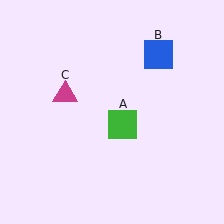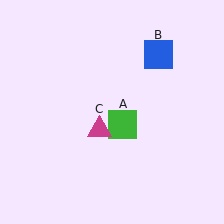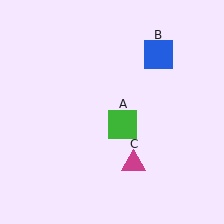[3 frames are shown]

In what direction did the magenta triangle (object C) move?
The magenta triangle (object C) moved down and to the right.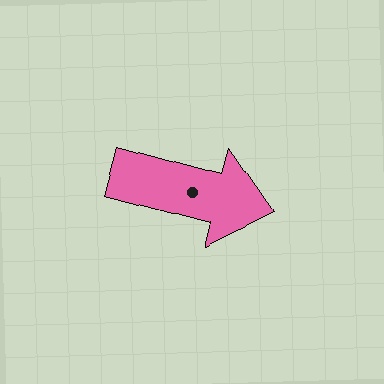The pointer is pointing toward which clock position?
Roughly 4 o'clock.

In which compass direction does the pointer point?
East.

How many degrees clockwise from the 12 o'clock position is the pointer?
Approximately 105 degrees.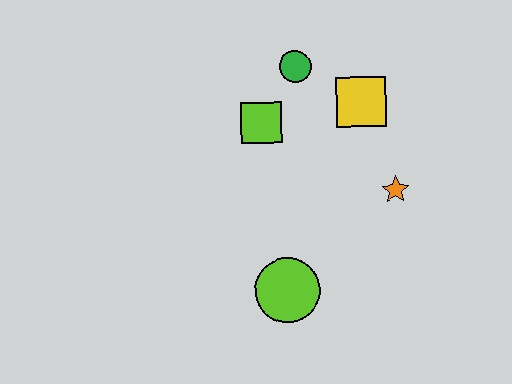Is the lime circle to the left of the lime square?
No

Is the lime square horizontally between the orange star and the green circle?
No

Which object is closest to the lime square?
The green circle is closest to the lime square.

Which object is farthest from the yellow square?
The lime circle is farthest from the yellow square.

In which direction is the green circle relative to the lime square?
The green circle is above the lime square.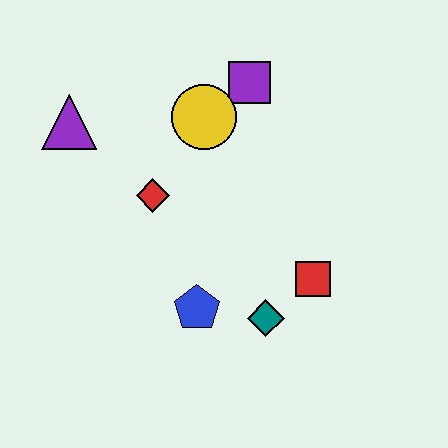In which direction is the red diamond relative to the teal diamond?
The red diamond is above the teal diamond.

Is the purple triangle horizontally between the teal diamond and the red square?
No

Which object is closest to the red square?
The teal diamond is closest to the red square.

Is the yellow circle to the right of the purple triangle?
Yes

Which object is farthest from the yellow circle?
The teal diamond is farthest from the yellow circle.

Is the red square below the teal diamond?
No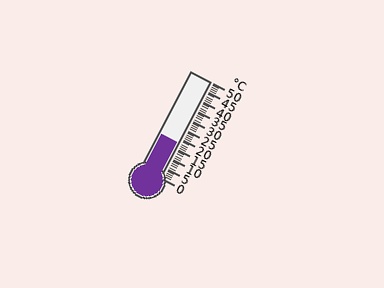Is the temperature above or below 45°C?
The temperature is below 45°C.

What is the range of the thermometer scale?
The thermometer scale ranges from 0°C to 50°C.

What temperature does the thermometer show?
The thermometer shows approximately 18°C.